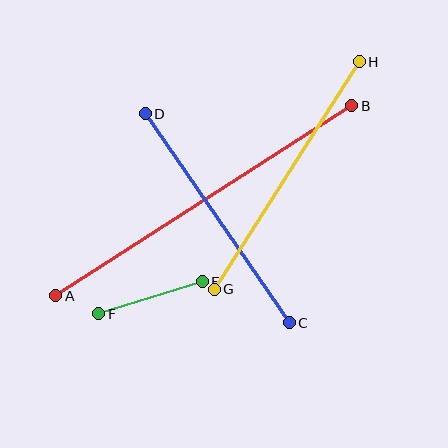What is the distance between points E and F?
The distance is approximately 108 pixels.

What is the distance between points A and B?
The distance is approximately 352 pixels.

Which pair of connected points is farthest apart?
Points A and B are farthest apart.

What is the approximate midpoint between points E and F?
The midpoint is at approximately (150, 298) pixels.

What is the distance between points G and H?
The distance is approximately 270 pixels.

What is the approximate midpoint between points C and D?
The midpoint is at approximately (217, 218) pixels.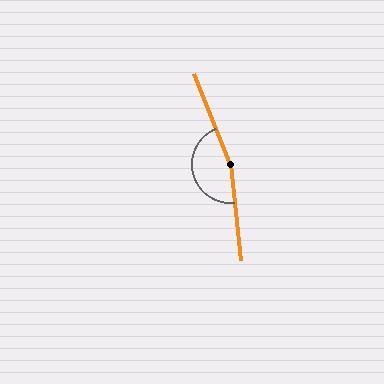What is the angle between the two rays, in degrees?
Approximately 164 degrees.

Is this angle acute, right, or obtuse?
It is obtuse.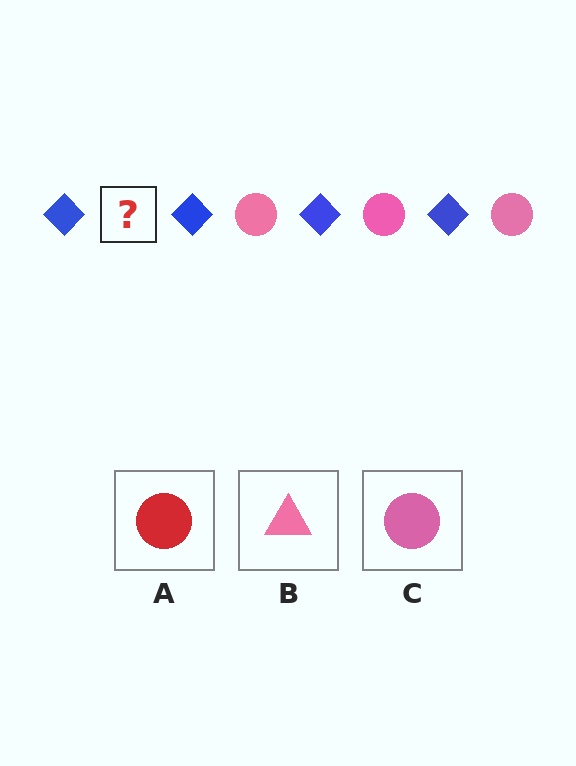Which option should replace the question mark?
Option C.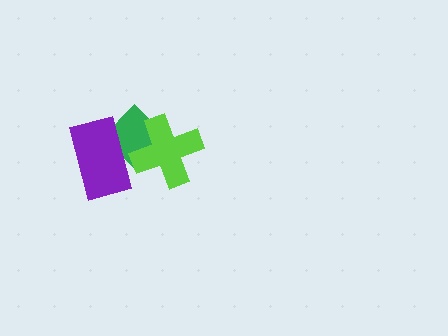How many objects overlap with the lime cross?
1 object overlaps with the lime cross.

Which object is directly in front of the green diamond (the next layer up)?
The purple rectangle is directly in front of the green diamond.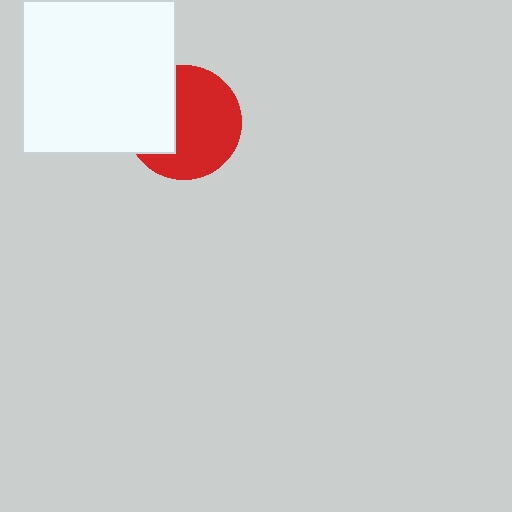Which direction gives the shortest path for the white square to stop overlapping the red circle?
Moving left gives the shortest separation.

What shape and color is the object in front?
The object in front is a white square.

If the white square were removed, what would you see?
You would see the complete red circle.